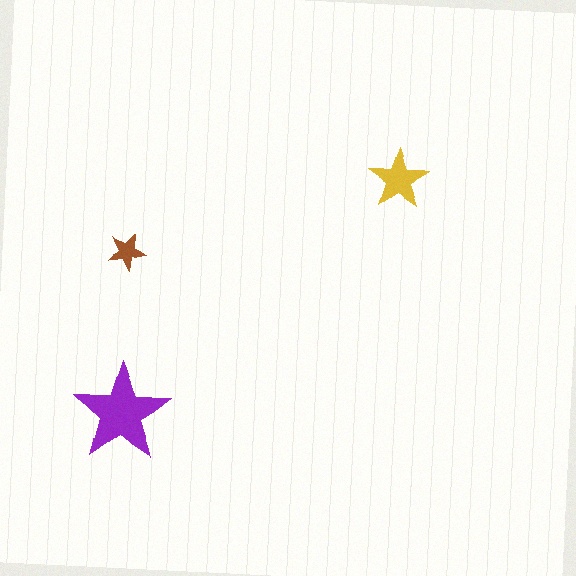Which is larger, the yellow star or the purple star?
The purple one.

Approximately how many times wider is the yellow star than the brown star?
About 1.5 times wider.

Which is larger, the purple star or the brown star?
The purple one.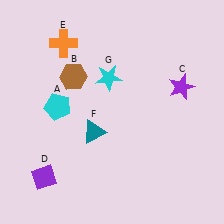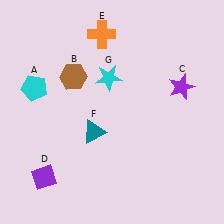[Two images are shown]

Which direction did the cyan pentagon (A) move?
The cyan pentagon (A) moved left.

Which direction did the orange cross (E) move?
The orange cross (E) moved right.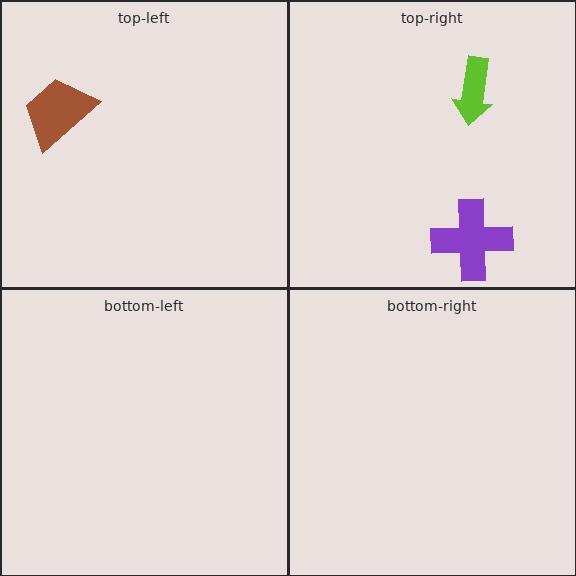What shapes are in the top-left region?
The brown trapezoid.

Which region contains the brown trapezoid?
The top-left region.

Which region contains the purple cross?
The top-right region.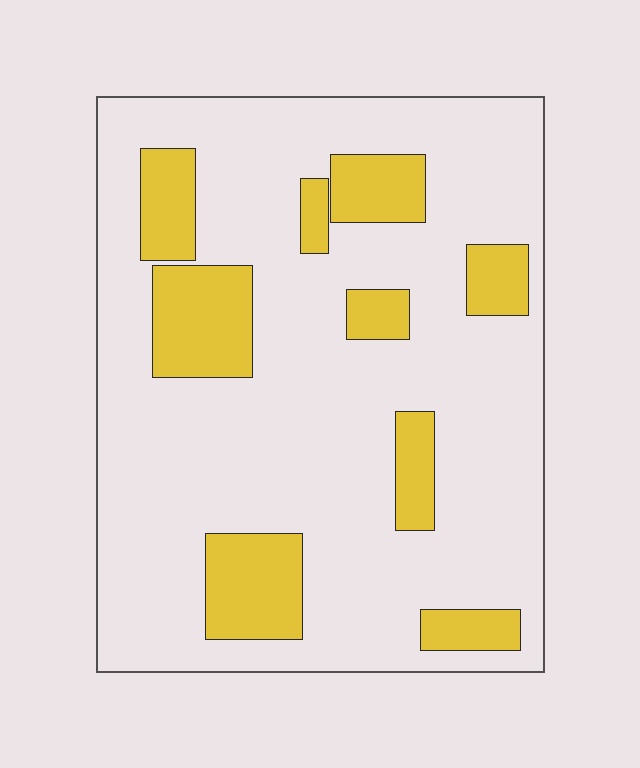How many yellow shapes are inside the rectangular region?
9.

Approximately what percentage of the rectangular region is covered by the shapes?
Approximately 20%.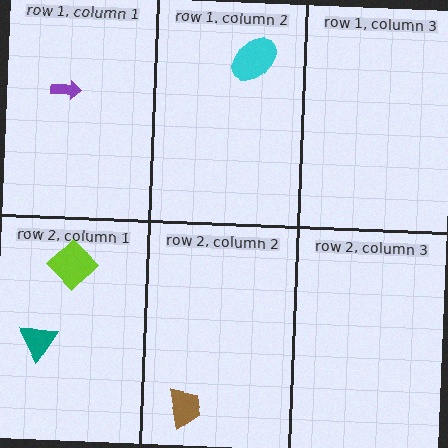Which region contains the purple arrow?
The row 1, column 1 region.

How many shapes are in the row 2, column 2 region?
1.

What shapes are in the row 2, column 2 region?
The brown trapezoid.